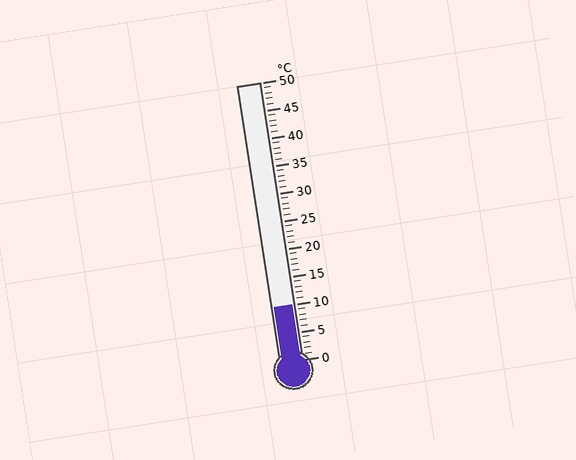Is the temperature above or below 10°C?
The temperature is at 10°C.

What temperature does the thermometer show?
The thermometer shows approximately 10°C.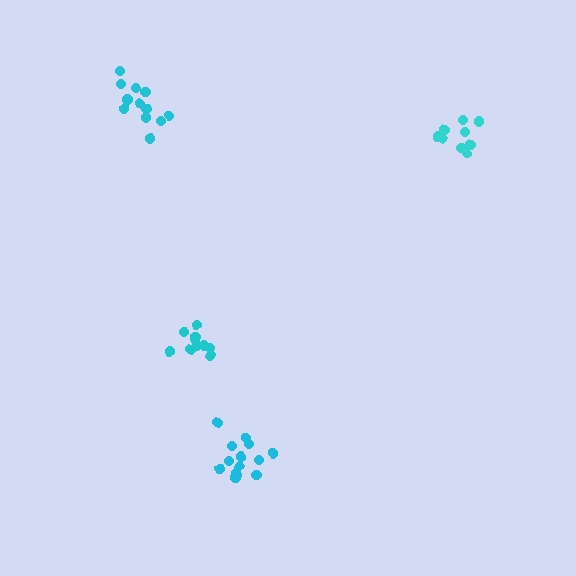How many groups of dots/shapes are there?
There are 4 groups.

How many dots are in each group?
Group 1: 9 dots, Group 2: 10 dots, Group 3: 14 dots, Group 4: 12 dots (45 total).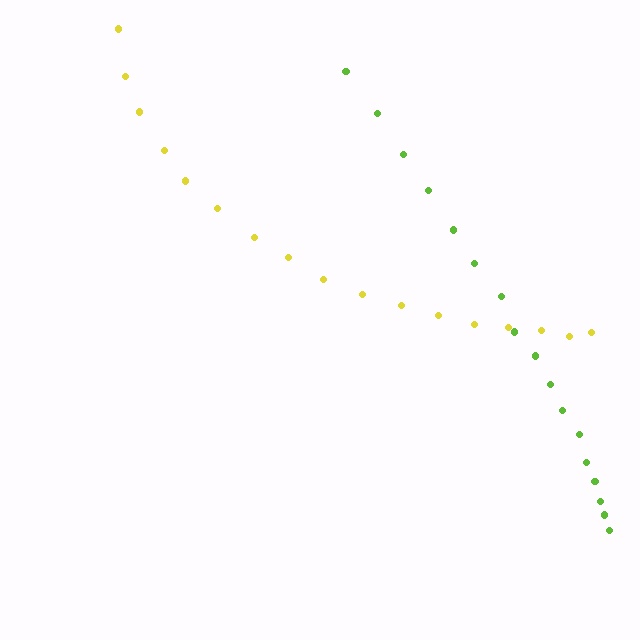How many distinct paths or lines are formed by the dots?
There are 2 distinct paths.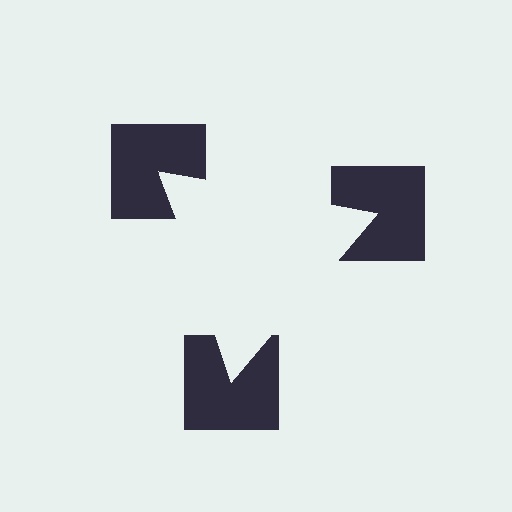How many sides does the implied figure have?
3 sides.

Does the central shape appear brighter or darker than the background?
It typically appears slightly brighter than the background, even though no actual brightness change is drawn.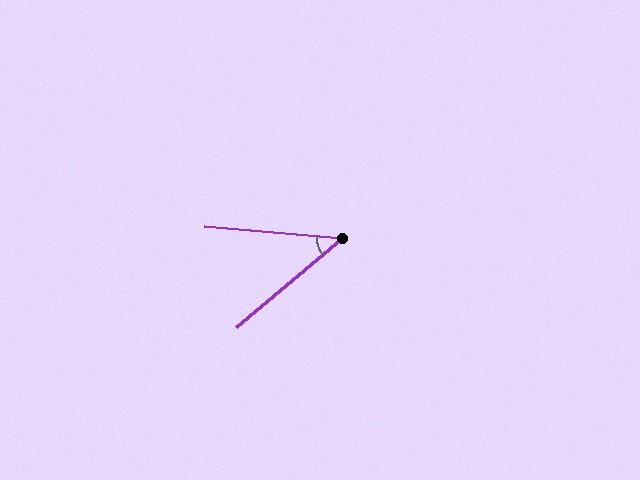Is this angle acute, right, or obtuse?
It is acute.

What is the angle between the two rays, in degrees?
Approximately 45 degrees.